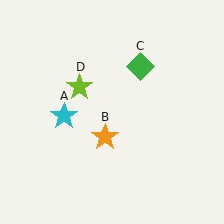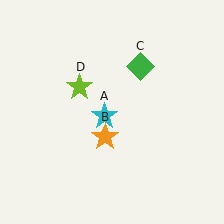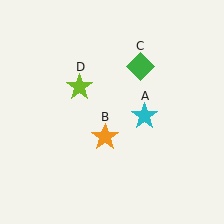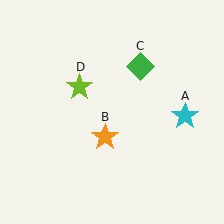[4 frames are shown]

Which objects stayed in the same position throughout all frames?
Orange star (object B) and green diamond (object C) and lime star (object D) remained stationary.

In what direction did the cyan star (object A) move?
The cyan star (object A) moved right.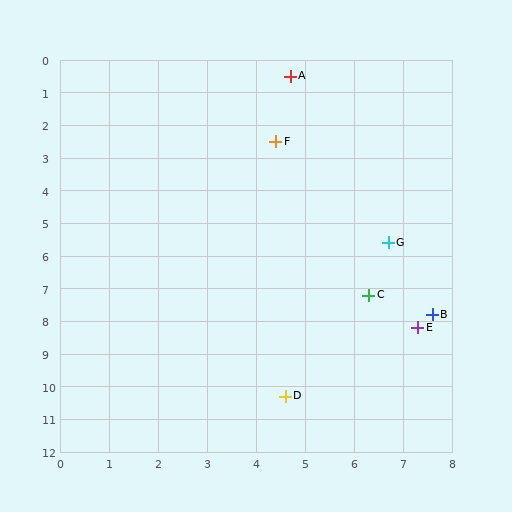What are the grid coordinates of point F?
Point F is at approximately (4.4, 2.5).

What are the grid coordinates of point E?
Point E is at approximately (7.3, 8.2).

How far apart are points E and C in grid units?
Points E and C are about 1.4 grid units apart.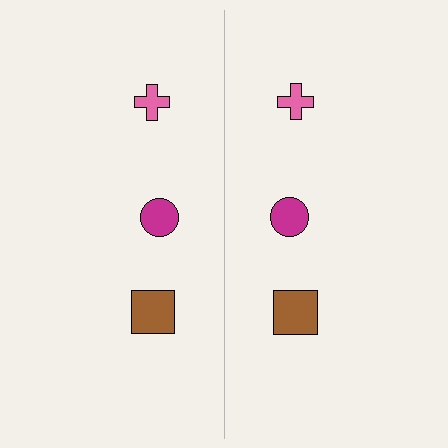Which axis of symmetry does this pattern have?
The pattern has a vertical axis of symmetry running through the center of the image.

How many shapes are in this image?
There are 6 shapes in this image.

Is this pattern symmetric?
Yes, this pattern has bilateral (reflection) symmetry.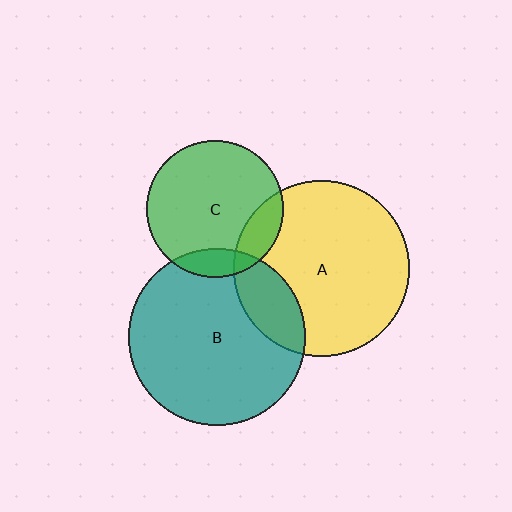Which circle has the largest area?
Circle B (teal).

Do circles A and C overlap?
Yes.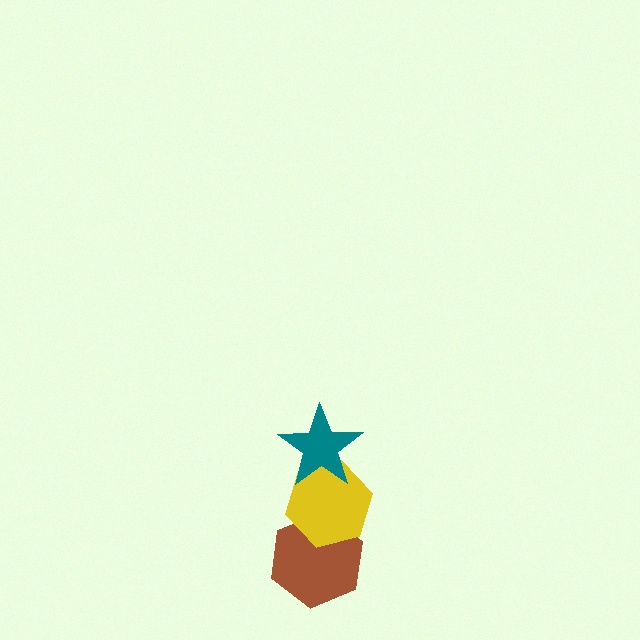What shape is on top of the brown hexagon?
The yellow hexagon is on top of the brown hexagon.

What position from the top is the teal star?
The teal star is 1st from the top.